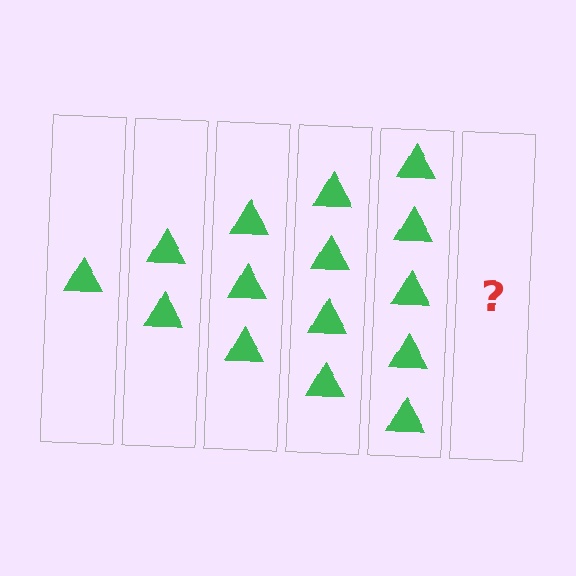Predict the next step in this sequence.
The next step is 6 triangles.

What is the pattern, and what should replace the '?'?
The pattern is that each step adds one more triangle. The '?' should be 6 triangles.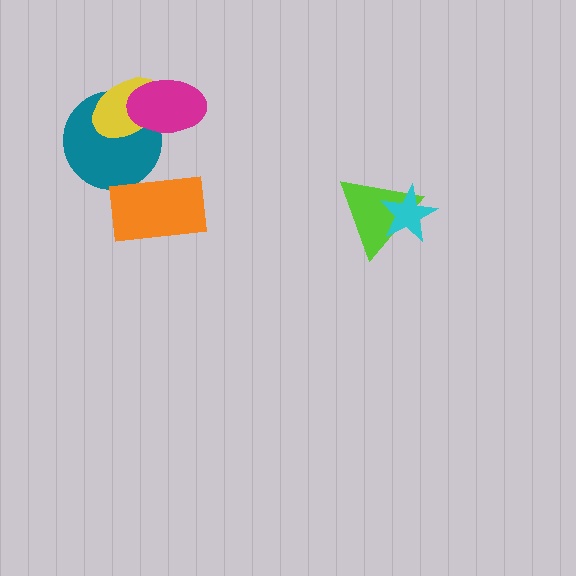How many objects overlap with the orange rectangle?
1 object overlaps with the orange rectangle.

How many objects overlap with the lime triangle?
1 object overlaps with the lime triangle.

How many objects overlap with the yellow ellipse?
2 objects overlap with the yellow ellipse.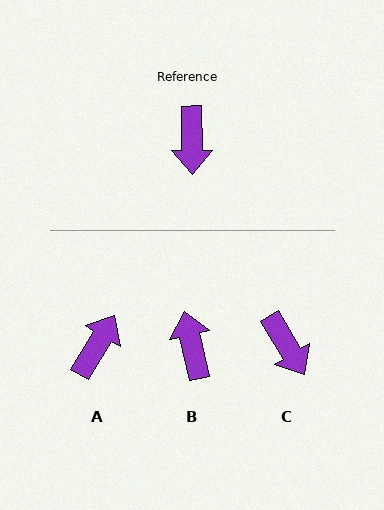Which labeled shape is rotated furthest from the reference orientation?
B, about 167 degrees away.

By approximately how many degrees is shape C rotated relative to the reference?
Approximately 30 degrees counter-clockwise.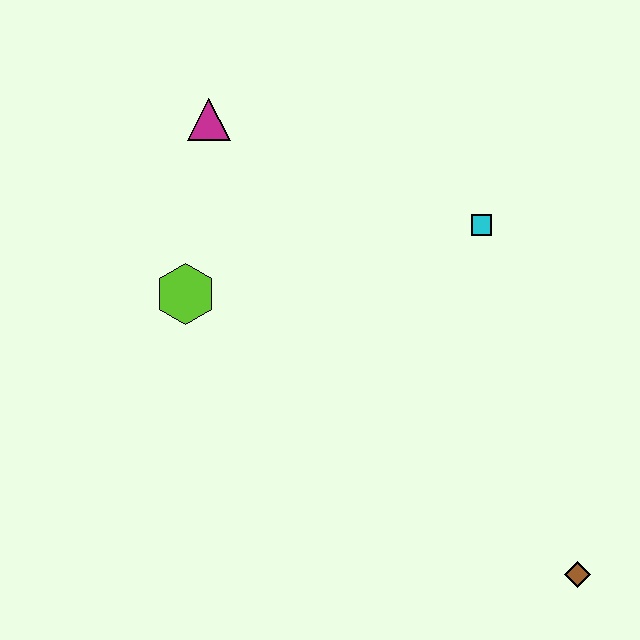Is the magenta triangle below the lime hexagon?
No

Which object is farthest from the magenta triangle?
The brown diamond is farthest from the magenta triangle.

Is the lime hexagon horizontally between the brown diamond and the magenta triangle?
No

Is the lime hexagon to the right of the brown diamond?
No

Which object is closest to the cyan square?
The magenta triangle is closest to the cyan square.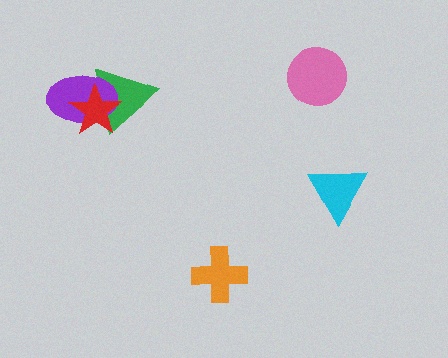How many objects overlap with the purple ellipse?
2 objects overlap with the purple ellipse.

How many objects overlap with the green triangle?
2 objects overlap with the green triangle.